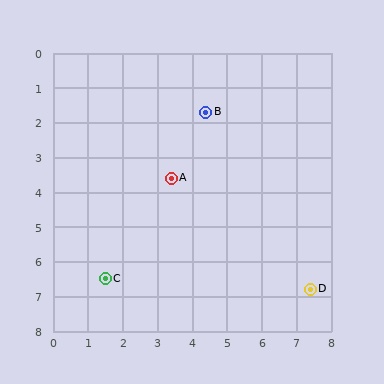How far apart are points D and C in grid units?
Points D and C are about 5.9 grid units apart.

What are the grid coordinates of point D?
Point D is at approximately (7.4, 6.8).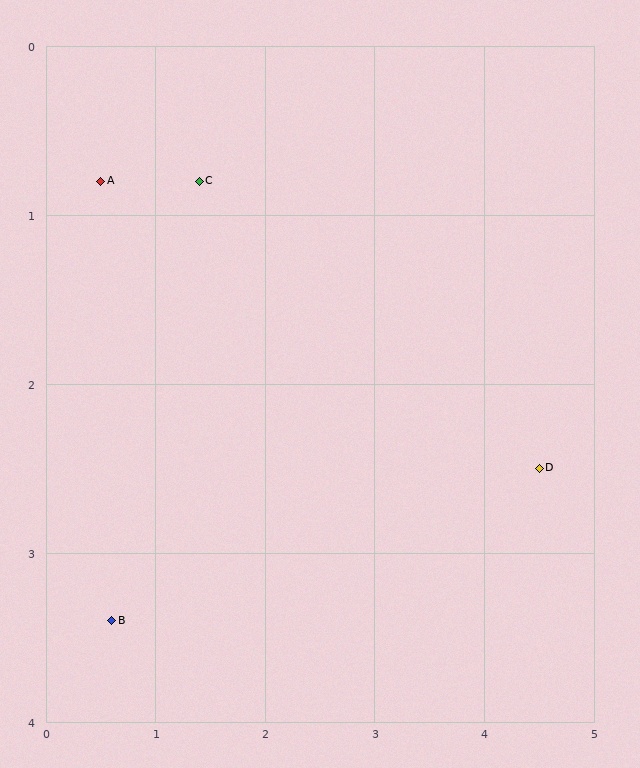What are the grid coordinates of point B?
Point B is at approximately (0.6, 3.4).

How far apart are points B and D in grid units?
Points B and D are about 4.0 grid units apart.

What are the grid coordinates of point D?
Point D is at approximately (4.5, 2.5).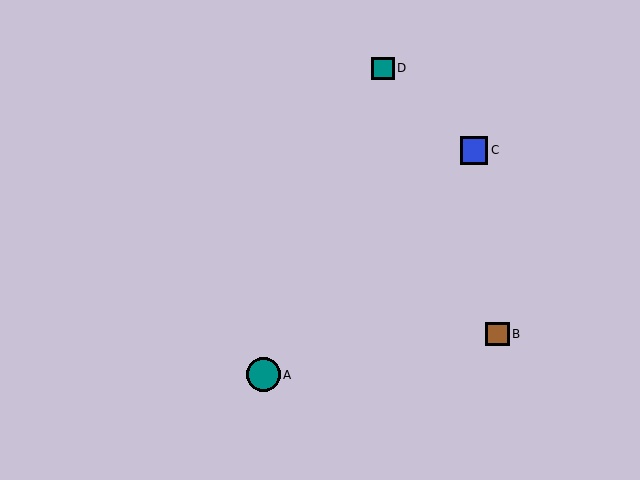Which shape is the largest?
The teal circle (labeled A) is the largest.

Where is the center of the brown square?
The center of the brown square is at (498, 334).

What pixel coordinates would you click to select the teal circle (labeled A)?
Click at (263, 375) to select the teal circle A.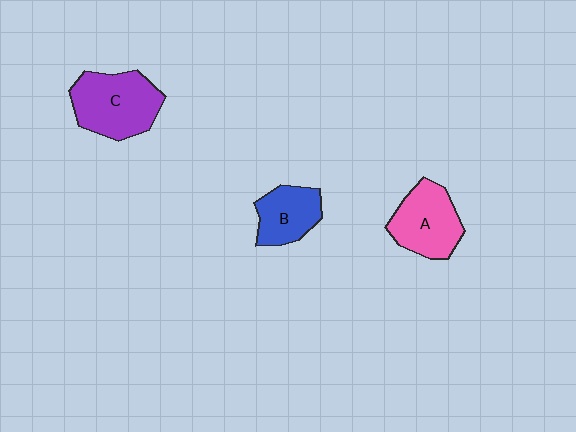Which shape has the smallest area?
Shape B (blue).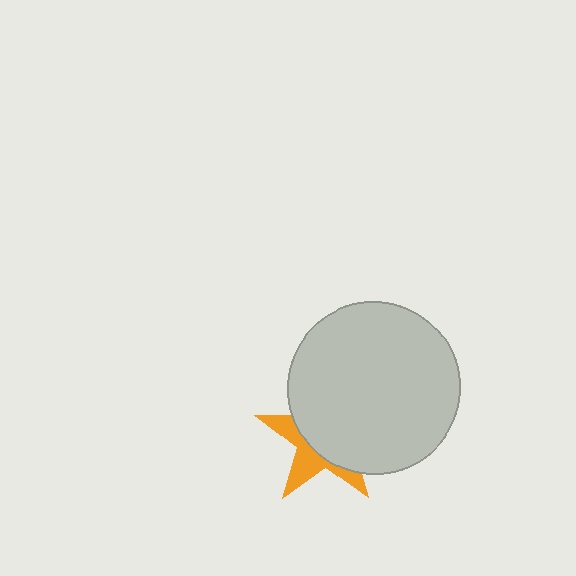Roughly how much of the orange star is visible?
A small part of it is visible (roughly 36%).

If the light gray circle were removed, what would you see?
You would see the complete orange star.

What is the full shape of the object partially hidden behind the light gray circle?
The partially hidden object is an orange star.